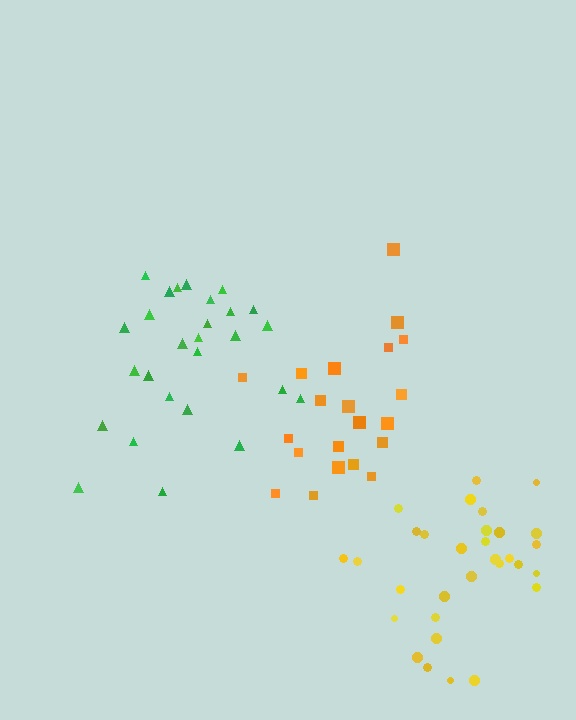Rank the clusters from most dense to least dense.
orange, green, yellow.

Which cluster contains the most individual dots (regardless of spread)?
Yellow (32).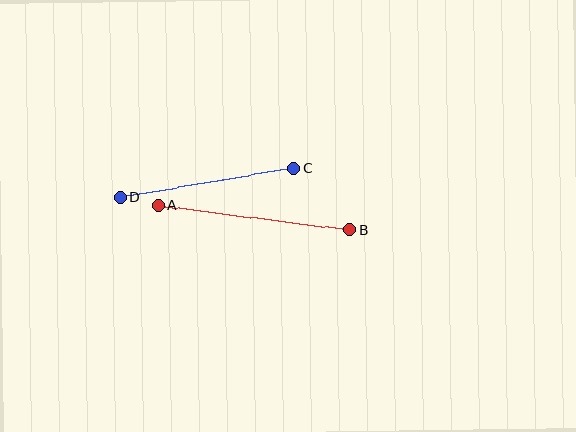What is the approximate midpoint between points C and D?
The midpoint is at approximately (207, 183) pixels.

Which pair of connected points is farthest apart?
Points A and B are farthest apart.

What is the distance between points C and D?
The distance is approximately 177 pixels.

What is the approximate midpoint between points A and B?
The midpoint is at approximately (254, 218) pixels.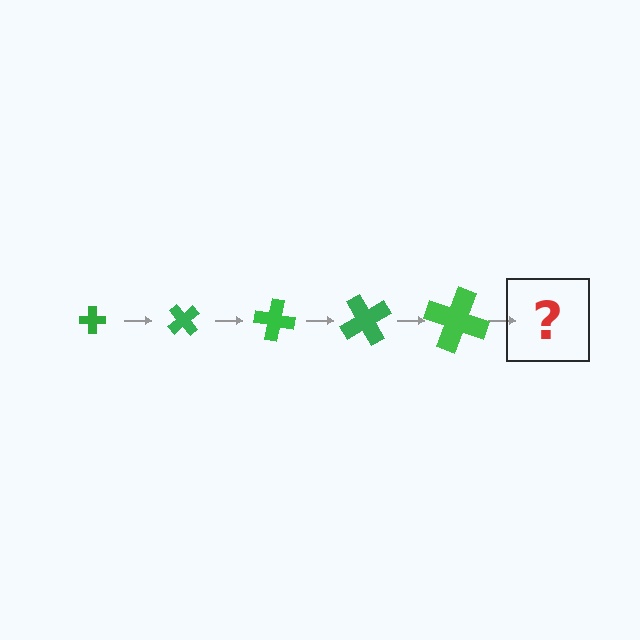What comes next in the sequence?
The next element should be a cross, larger than the previous one and rotated 250 degrees from the start.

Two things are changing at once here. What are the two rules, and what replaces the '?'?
The two rules are that the cross grows larger each step and it rotates 50 degrees each step. The '?' should be a cross, larger than the previous one and rotated 250 degrees from the start.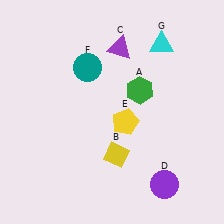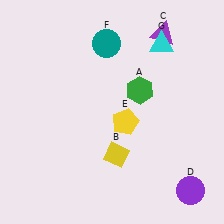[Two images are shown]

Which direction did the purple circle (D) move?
The purple circle (D) moved right.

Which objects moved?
The objects that moved are: the purple triangle (C), the purple circle (D), the teal circle (F).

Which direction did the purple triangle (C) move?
The purple triangle (C) moved right.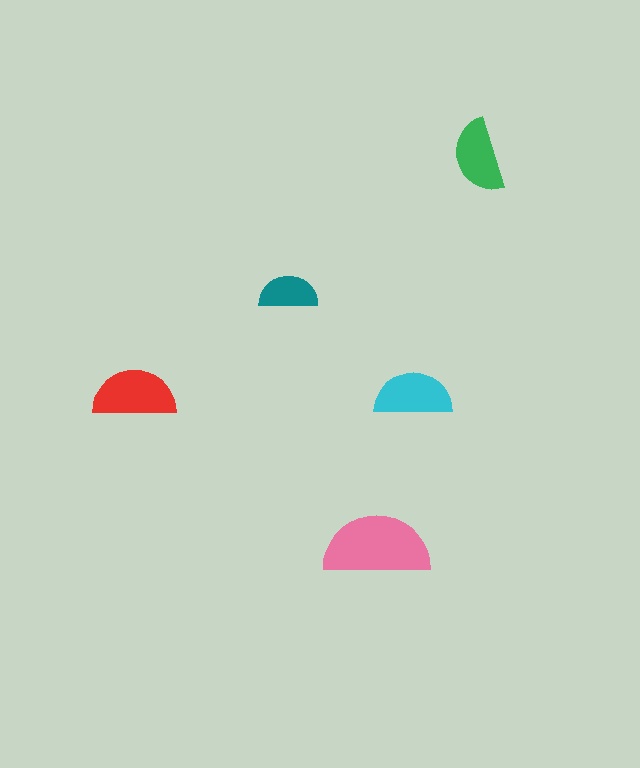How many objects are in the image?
There are 5 objects in the image.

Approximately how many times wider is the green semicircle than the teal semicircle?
About 1.5 times wider.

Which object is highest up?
The green semicircle is topmost.